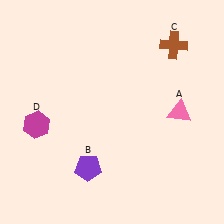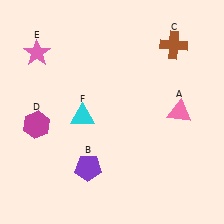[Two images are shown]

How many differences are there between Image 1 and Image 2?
There are 2 differences between the two images.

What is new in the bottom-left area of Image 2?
A cyan triangle (F) was added in the bottom-left area of Image 2.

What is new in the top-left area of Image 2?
A pink star (E) was added in the top-left area of Image 2.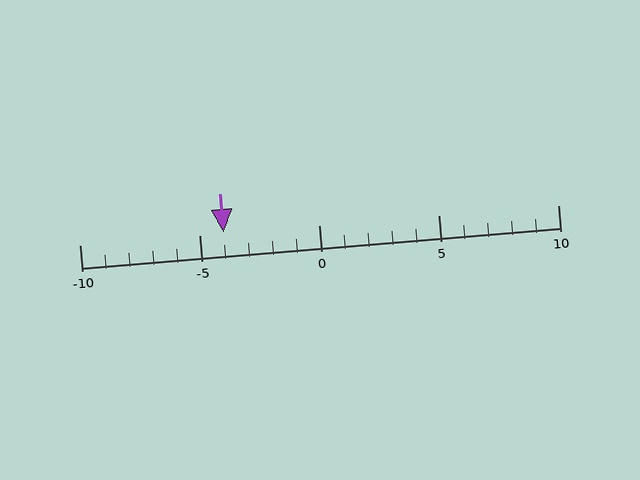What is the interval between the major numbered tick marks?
The major tick marks are spaced 5 units apart.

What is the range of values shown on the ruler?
The ruler shows values from -10 to 10.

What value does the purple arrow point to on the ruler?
The purple arrow points to approximately -4.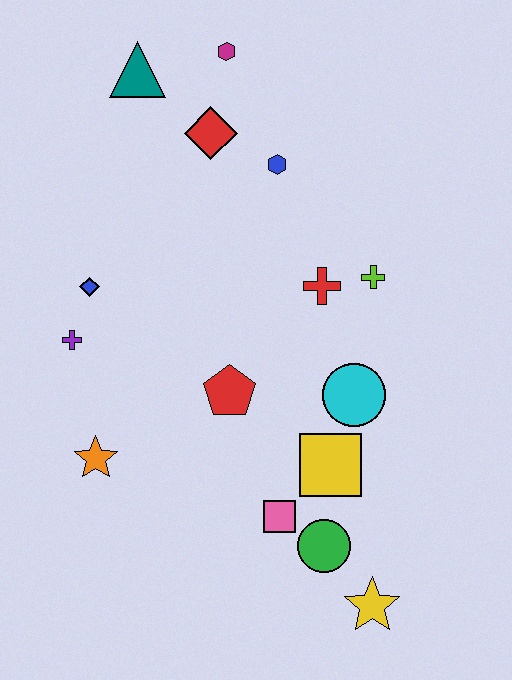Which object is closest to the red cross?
The lime cross is closest to the red cross.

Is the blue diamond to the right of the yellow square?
No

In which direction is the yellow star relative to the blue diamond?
The yellow star is below the blue diamond.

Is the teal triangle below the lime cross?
No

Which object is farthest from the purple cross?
The yellow star is farthest from the purple cross.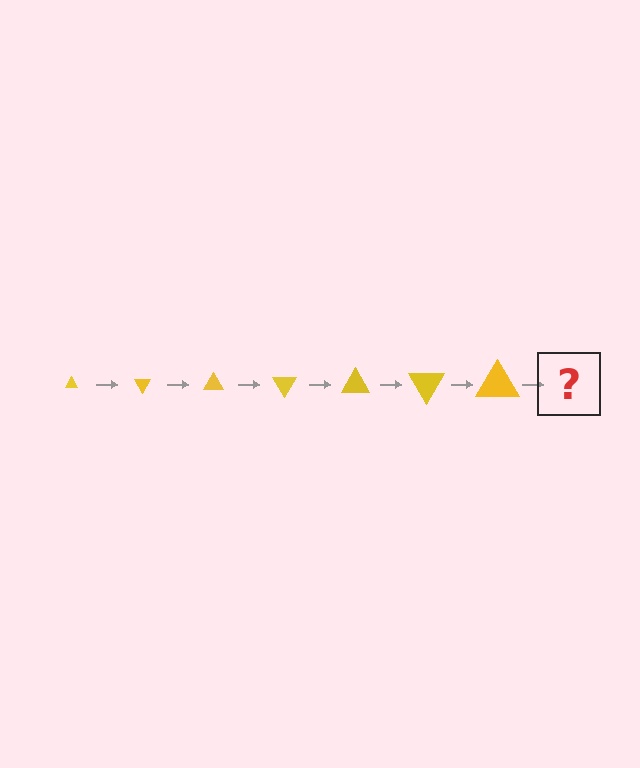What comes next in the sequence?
The next element should be a triangle, larger than the previous one and rotated 420 degrees from the start.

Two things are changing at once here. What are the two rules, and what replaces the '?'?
The two rules are that the triangle grows larger each step and it rotates 60 degrees each step. The '?' should be a triangle, larger than the previous one and rotated 420 degrees from the start.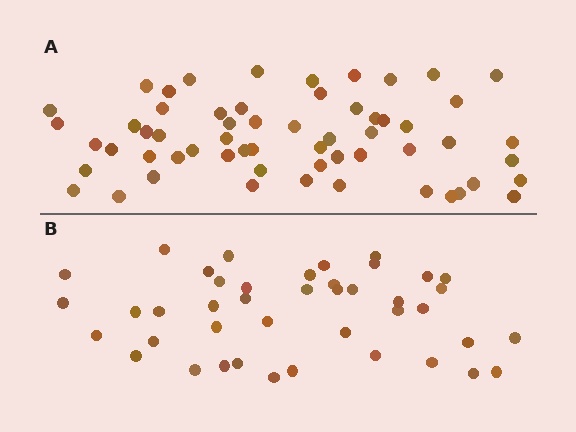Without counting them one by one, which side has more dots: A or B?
Region A (the top region) has more dots.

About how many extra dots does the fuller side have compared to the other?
Region A has approximately 15 more dots than region B.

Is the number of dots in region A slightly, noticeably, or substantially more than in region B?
Region A has noticeably more, but not dramatically so. The ratio is roughly 1.4 to 1.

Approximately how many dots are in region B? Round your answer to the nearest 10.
About 40 dots. (The exact count is 42, which rounds to 40.)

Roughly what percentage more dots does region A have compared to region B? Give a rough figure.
About 40% more.